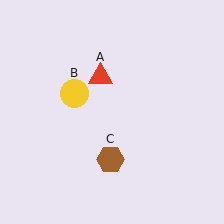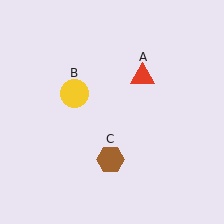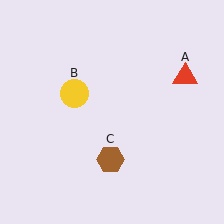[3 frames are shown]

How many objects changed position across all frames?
1 object changed position: red triangle (object A).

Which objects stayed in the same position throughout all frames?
Yellow circle (object B) and brown hexagon (object C) remained stationary.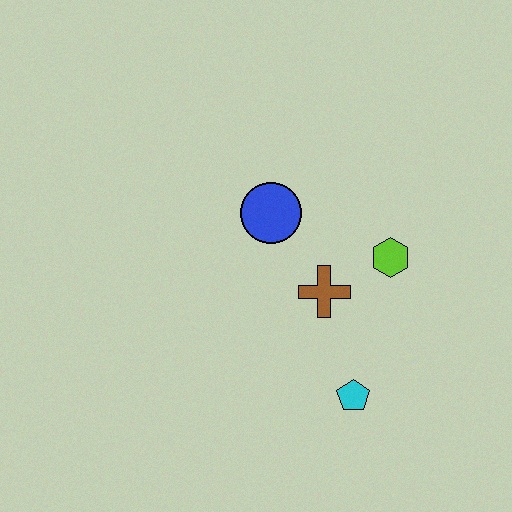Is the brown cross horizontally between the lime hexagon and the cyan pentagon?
No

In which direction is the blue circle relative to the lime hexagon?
The blue circle is to the left of the lime hexagon.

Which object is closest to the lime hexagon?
The brown cross is closest to the lime hexagon.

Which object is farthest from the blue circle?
The cyan pentagon is farthest from the blue circle.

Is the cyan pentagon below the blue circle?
Yes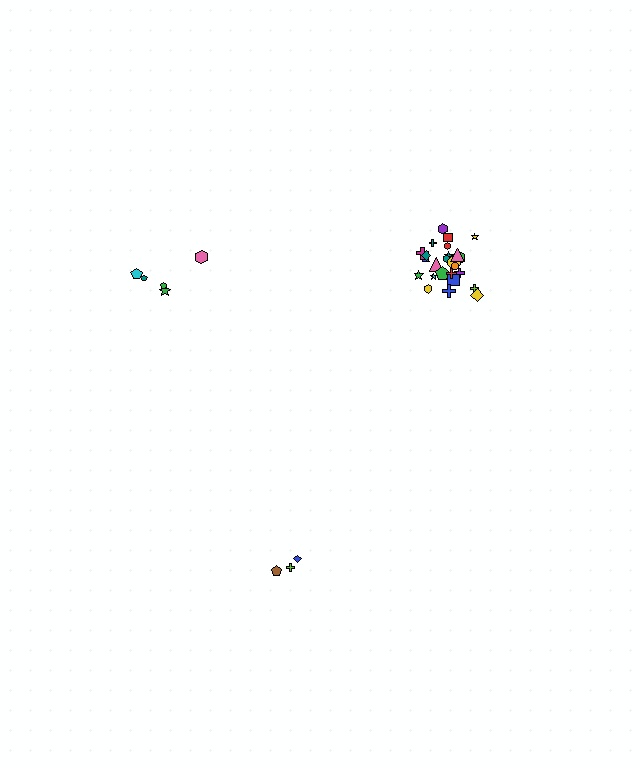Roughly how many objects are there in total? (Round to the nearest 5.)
Roughly 35 objects in total.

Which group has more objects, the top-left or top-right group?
The top-right group.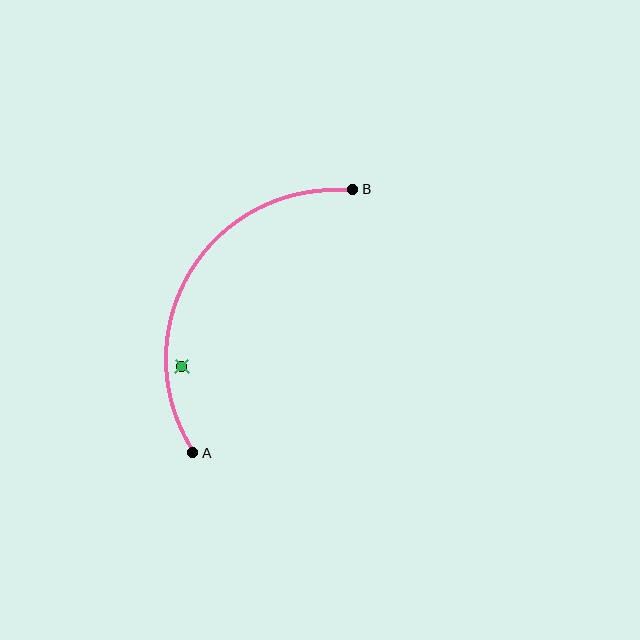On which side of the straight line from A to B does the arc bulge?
The arc bulges to the left of the straight line connecting A and B.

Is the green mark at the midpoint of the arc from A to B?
No — the green mark does not lie on the arc at all. It sits slightly inside the curve.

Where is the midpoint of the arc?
The arc midpoint is the point on the curve farthest from the straight line joining A and B. It sits to the left of that line.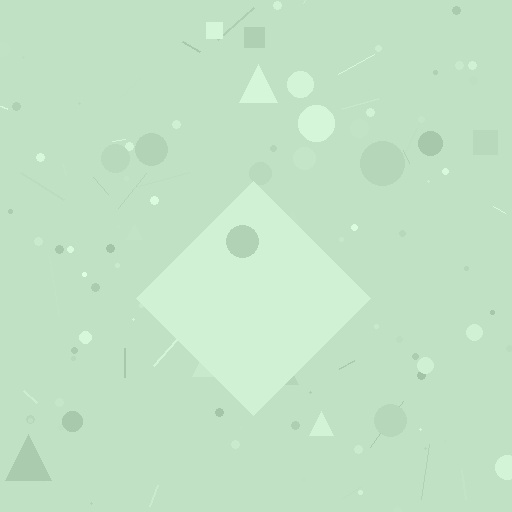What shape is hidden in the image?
A diamond is hidden in the image.